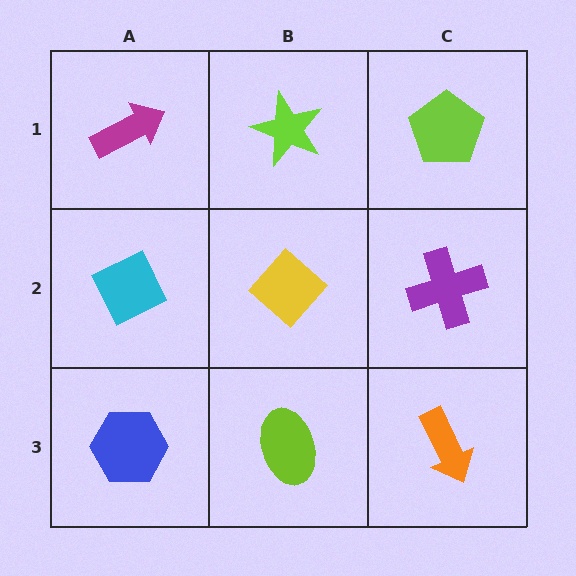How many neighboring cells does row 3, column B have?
3.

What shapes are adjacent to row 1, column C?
A purple cross (row 2, column C), a lime star (row 1, column B).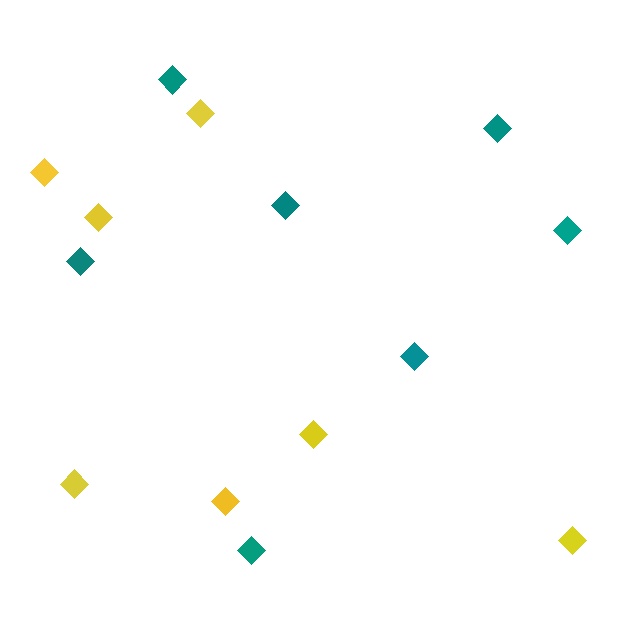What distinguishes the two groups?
There are 2 groups: one group of yellow diamonds (7) and one group of teal diamonds (7).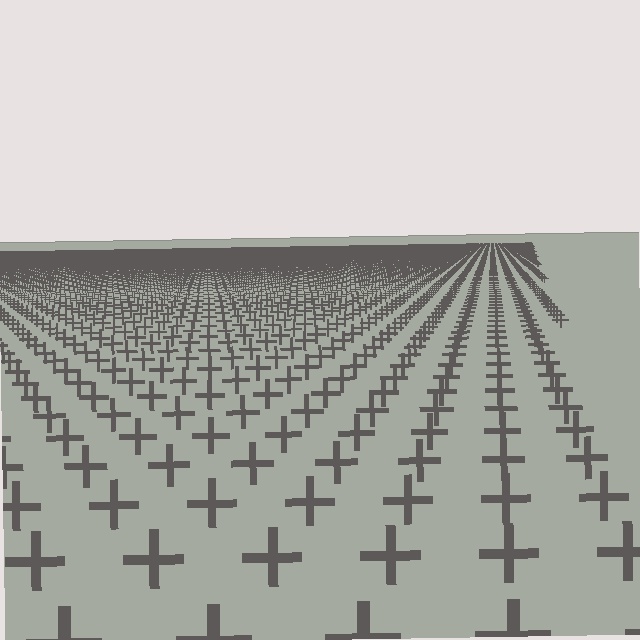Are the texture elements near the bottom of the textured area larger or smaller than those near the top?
Larger. Near the bottom, elements are closer to the viewer and appear at a bigger on-screen size.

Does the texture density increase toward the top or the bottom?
Density increases toward the top.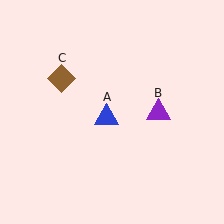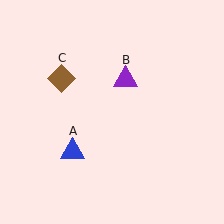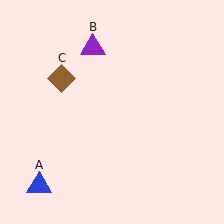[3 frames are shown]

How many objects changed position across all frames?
2 objects changed position: blue triangle (object A), purple triangle (object B).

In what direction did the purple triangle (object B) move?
The purple triangle (object B) moved up and to the left.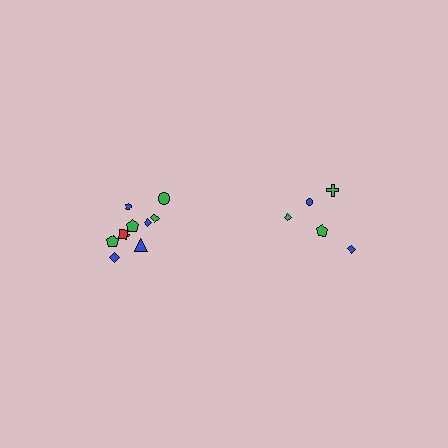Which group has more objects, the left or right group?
The left group.